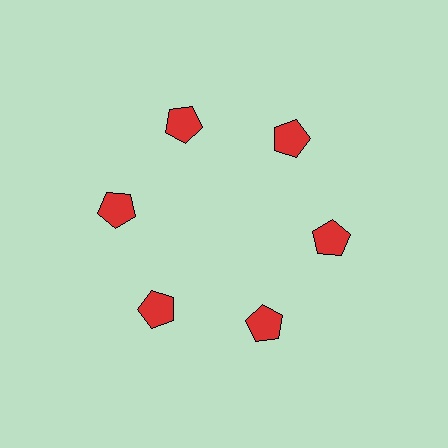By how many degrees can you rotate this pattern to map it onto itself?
The pattern maps onto itself every 60 degrees of rotation.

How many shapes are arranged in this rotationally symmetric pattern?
There are 6 shapes, arranged in 6 groups of 1.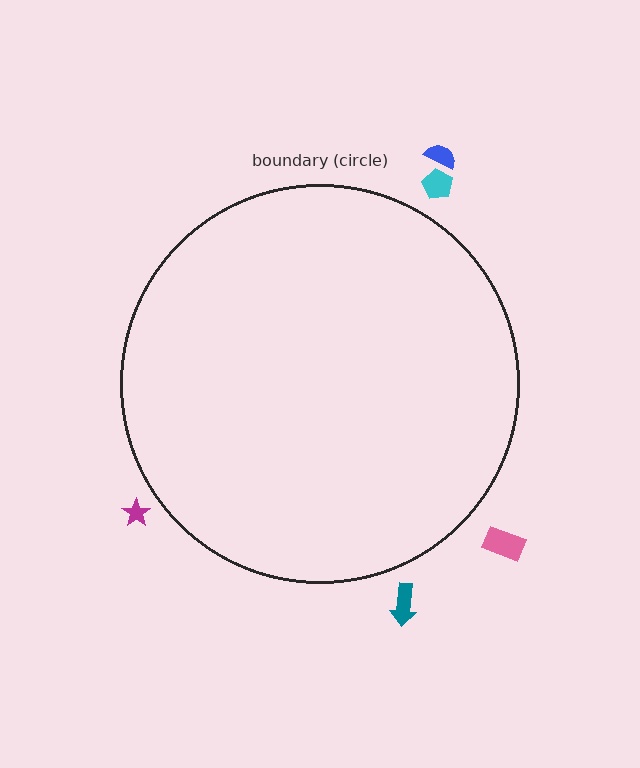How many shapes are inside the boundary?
0 inside, 5 outside.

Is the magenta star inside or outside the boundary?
Outside.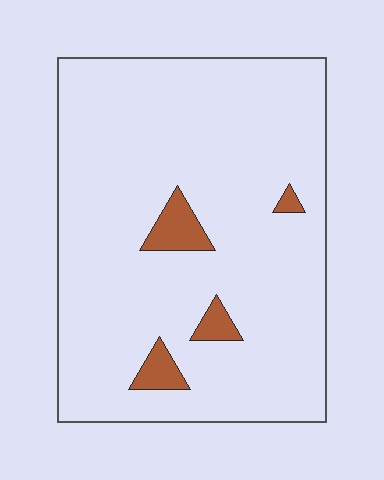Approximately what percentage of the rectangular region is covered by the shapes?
Approximately 5%.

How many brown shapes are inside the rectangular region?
4.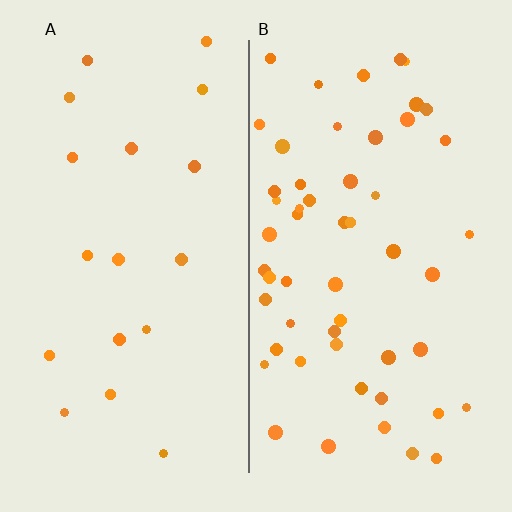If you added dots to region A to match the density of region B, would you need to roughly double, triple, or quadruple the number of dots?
Approximately triple.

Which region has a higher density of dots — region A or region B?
B (the right).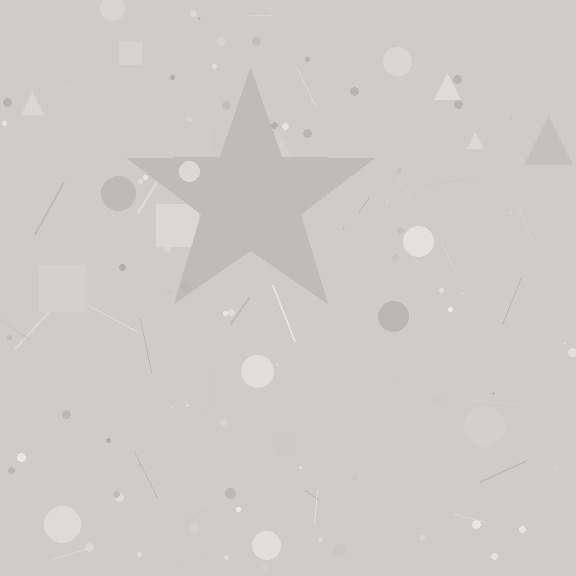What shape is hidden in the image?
A star is hidden in the image.